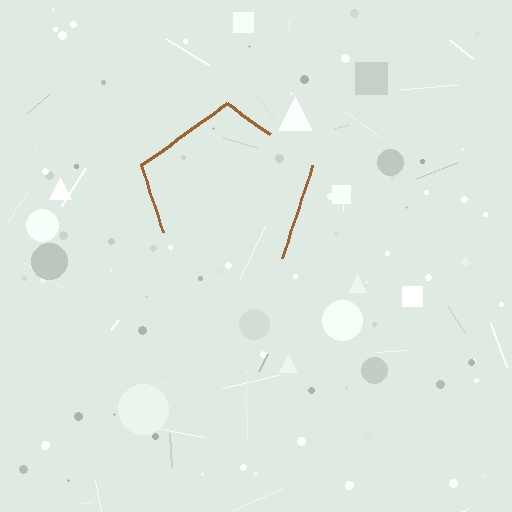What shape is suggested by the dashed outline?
The dashed outline suggests a pentagon.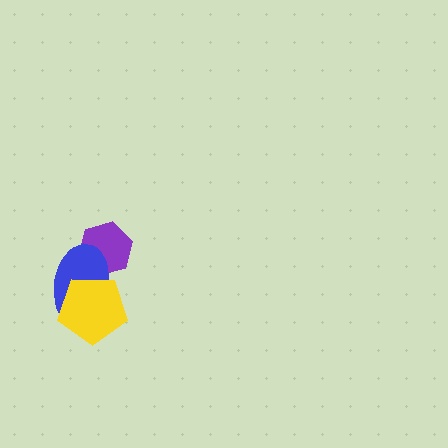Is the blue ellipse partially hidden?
Yes, it is partially covered by another shape.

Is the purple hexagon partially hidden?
Yes, it is partially covered by another shape.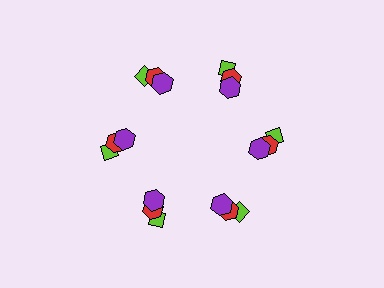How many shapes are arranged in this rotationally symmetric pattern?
There are 18 shapes, arranged in 6 groups of 3.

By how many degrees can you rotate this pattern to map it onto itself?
The pattern maps onto itself every 60 degrees of rotation.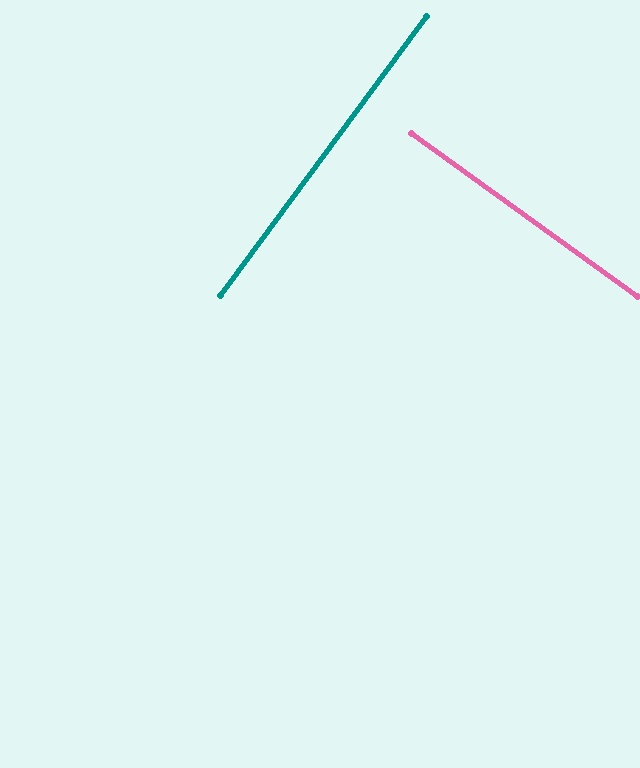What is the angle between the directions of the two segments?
Approximately 89 degrees.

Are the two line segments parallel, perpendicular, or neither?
Perpendicular — they meet at approximately 89°.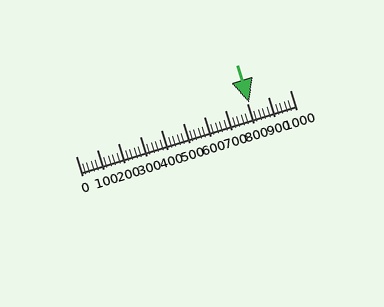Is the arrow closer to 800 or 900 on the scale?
The arrow is closer to 800.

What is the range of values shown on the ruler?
The ruler shows values from 0 to 1000.